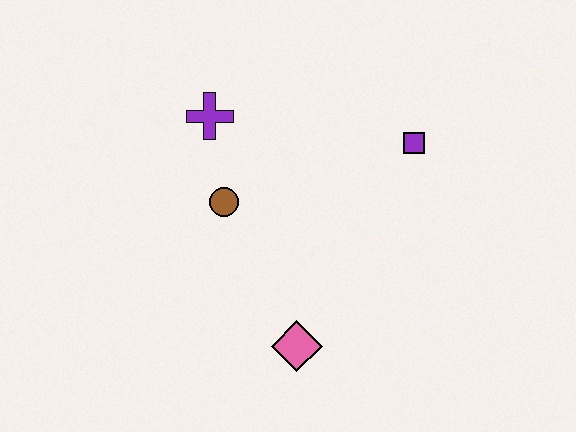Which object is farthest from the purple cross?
The pink diamond is farthest from the purple cross.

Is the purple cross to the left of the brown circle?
Yes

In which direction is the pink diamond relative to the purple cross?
The pink diamond is below the purple cross.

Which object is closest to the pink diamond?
The brown circle is closest to the pink diamond.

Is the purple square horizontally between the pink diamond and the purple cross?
No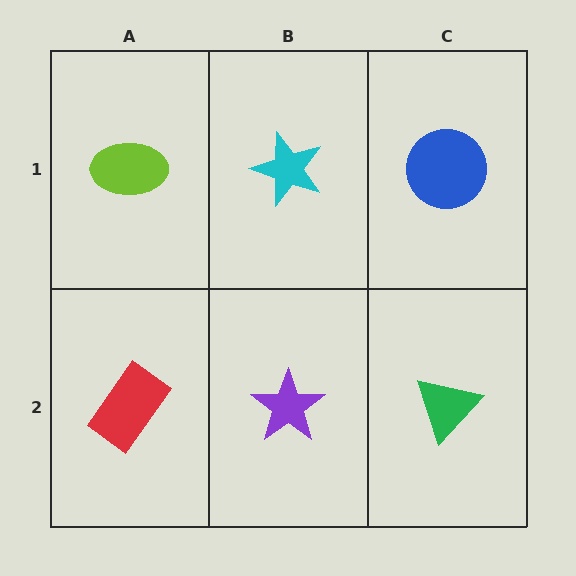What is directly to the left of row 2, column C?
A purple star.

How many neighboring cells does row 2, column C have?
2.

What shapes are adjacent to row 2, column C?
A blue circle (row 1, column C), a purple star (row 2, column B).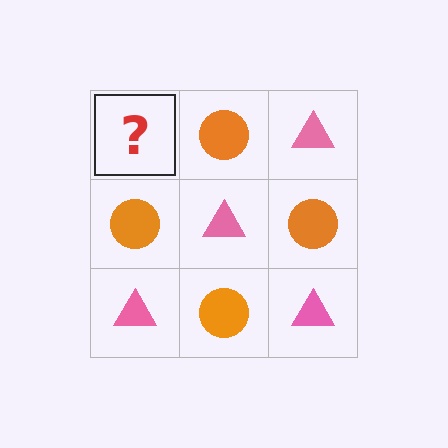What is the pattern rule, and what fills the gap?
The rule is that it alternates pink triangle and orange circle in a checkerboard pattern. The gap should be filled with a pink triangle.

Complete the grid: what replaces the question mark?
The question mark should be replaced with a pink triangle.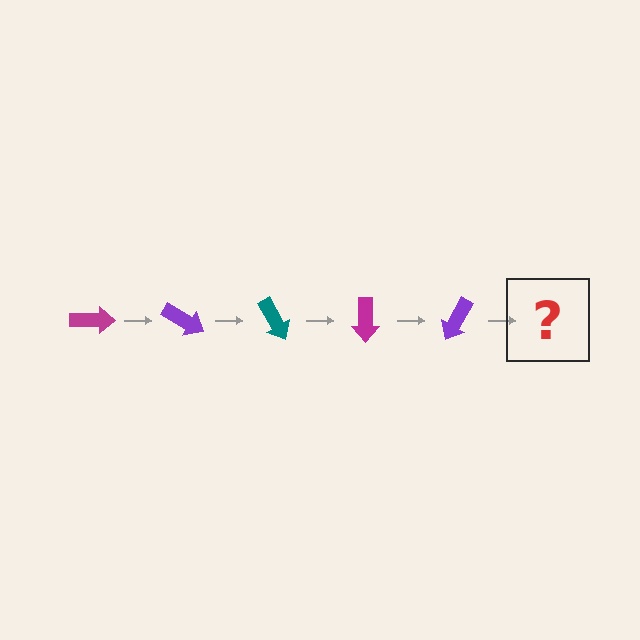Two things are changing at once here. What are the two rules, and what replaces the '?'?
The two rules are that it rotates 30 degrees each step and the color cycles through magenta, purple, and teal. The '?' should be a teal arrow, rotated 150 degrees from the start.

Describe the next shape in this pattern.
It should be a teal arrow, rotated 150 degrees from the start.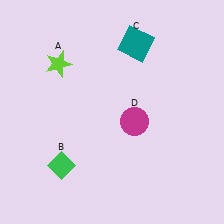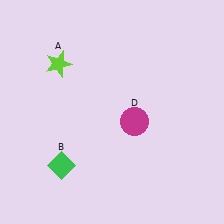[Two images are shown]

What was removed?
The teal square (C) was removed in Image 2.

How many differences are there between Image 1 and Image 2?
There is 1 difference between the two images.